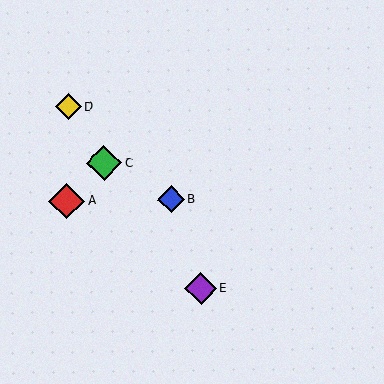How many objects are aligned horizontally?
2 objects (A, B) are aligned horizontally.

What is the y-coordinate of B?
Object B is at y≈199.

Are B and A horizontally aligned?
Yes, both are at y≈199.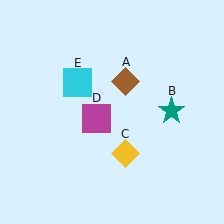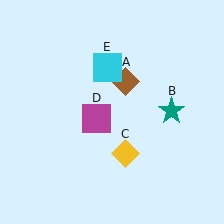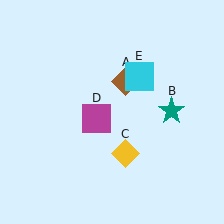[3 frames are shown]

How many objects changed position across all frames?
1 object changed position: cyan square (object E).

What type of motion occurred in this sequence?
The cyan square (object E) rotated clockwise around the center of the scene.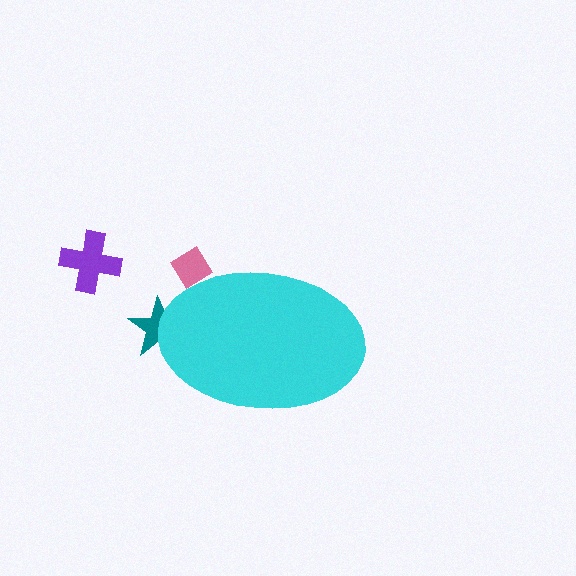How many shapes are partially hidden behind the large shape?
2 shapes are partially hidden.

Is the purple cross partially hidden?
No, the purple cross is fully visible.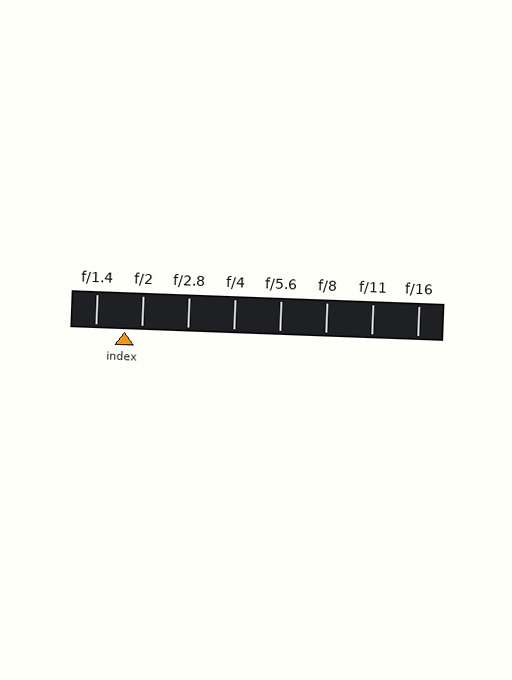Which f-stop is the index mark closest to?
The index mark is closest to f/2.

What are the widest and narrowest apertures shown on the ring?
The widest aperture shown is f/1.4 and the narrowest is f/16.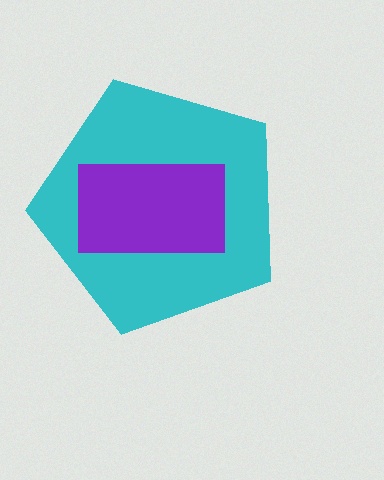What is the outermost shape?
The cyan pentagon.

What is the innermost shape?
The purple rectangle.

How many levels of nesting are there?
2.